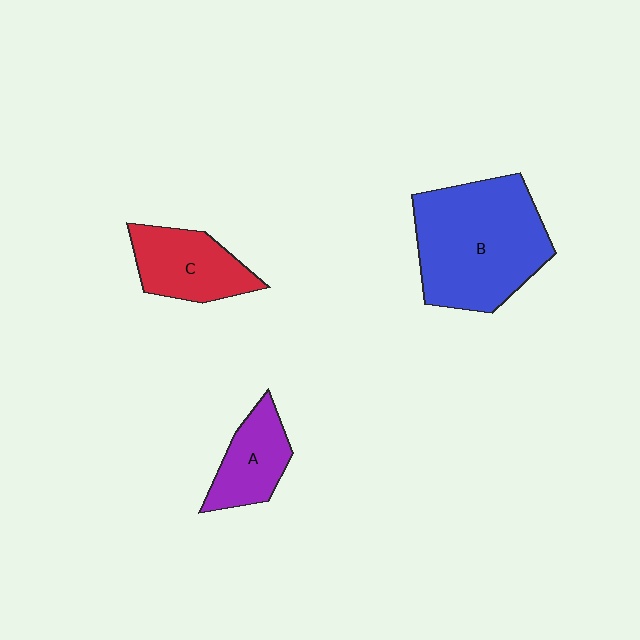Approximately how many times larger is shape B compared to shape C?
Approximately 2.0 times.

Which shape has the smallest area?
Shape A (purple).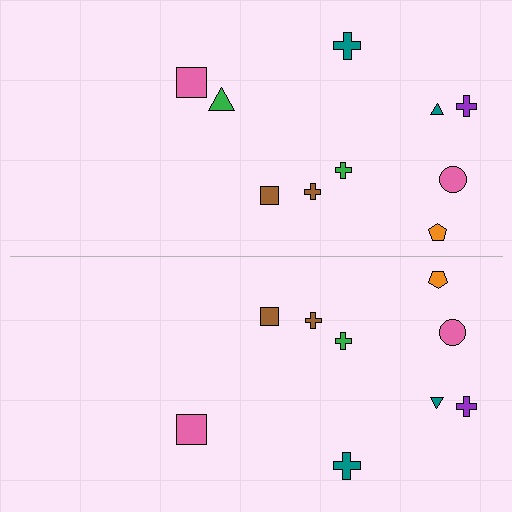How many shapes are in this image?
There are 19 shapes in this image.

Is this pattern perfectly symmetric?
No, the pattern is not perfectly symmetric. A green triangle is missing from the bottom side.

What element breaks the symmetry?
A green triangle is missing from the bottom side.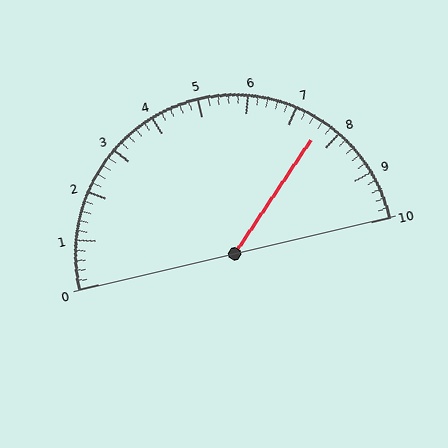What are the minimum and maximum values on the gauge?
The gauge ranges from 0 to 10.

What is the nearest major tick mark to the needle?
The nearest major tick mark is 8.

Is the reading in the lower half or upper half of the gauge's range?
The reading is in the upper half of the range (0 to 10).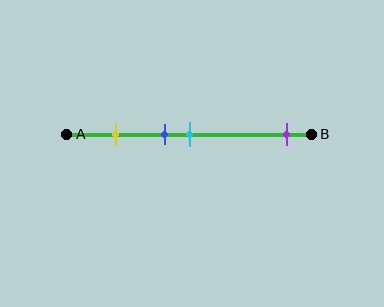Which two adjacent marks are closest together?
The blue and cyan marks are the closest adjacent pair.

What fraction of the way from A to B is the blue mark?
The blue mark is approximately 40% (0.4) of the way from A to B.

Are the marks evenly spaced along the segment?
No, the marks are not evenly spaced.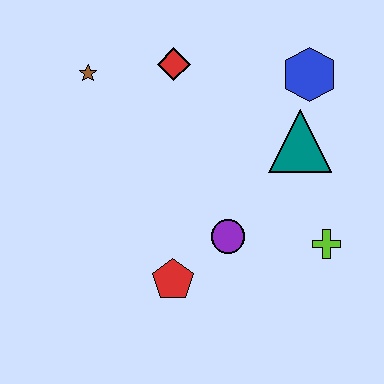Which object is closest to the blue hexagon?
The teal triangle is closest to the blue hexagon.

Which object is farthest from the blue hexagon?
The red pentagon is farthest from the blue hexagon.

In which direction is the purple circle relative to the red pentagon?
The purple circle is to the right of the red pentagon.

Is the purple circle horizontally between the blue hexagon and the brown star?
Yes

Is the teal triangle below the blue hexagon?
Yes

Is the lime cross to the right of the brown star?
Yes